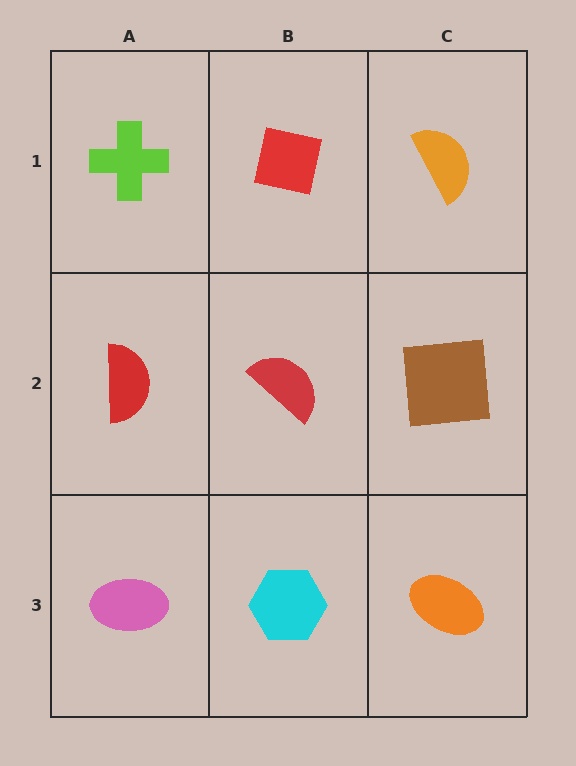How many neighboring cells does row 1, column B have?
3.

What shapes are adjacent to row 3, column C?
A brown square (row 2, column C), a cyan hexagon (row 3, column B).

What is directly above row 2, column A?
A lime cross.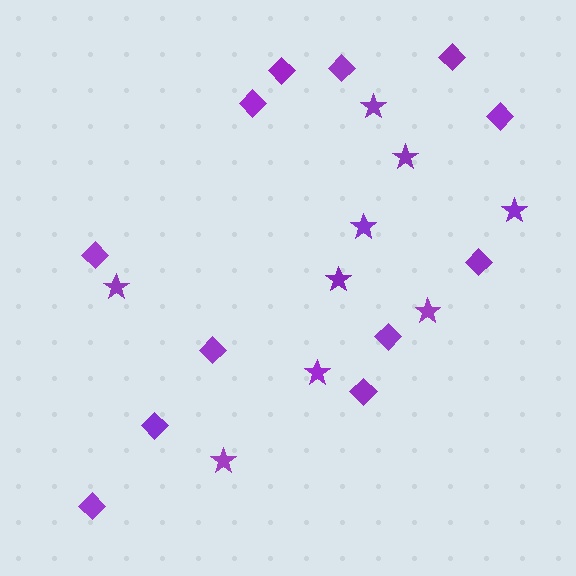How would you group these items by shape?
There are 2 groups: one group of diamonds (12) and one group of stars (9).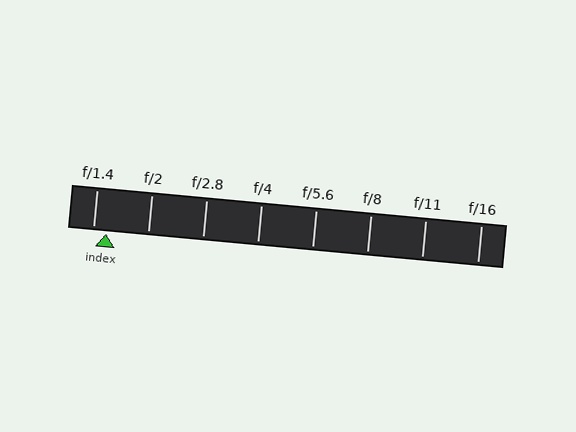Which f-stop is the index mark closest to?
The index mark is closest to f/1.4.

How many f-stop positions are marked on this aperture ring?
There are 8 f-stop positions marked.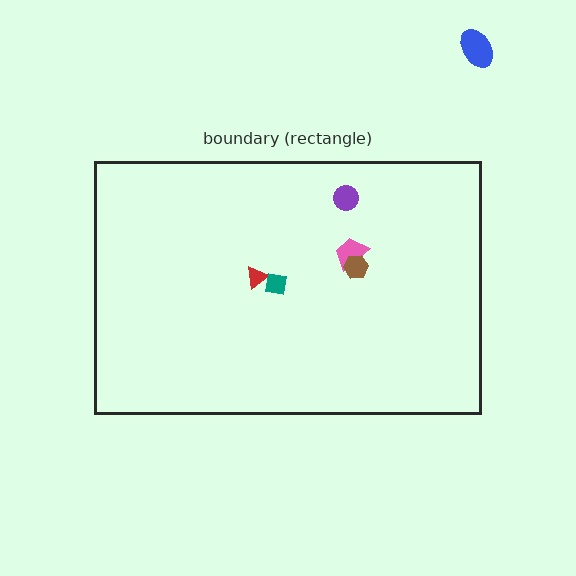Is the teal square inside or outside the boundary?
Inside.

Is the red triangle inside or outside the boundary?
Inside.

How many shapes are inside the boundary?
5 inside, 1 outside.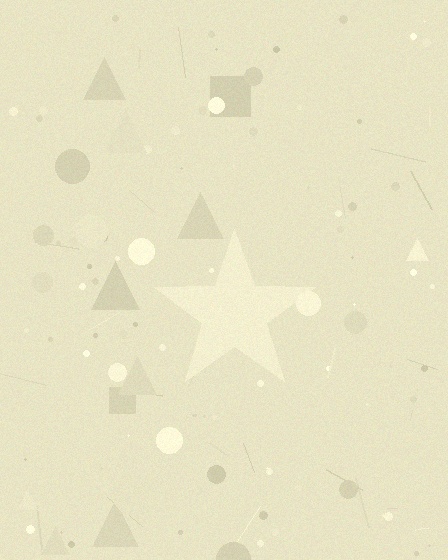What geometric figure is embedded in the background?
A star is embedded in the background.